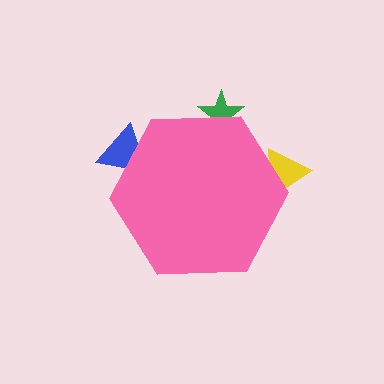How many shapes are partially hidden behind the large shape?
3 shapes are partially hidden.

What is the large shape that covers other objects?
A pink hexagon.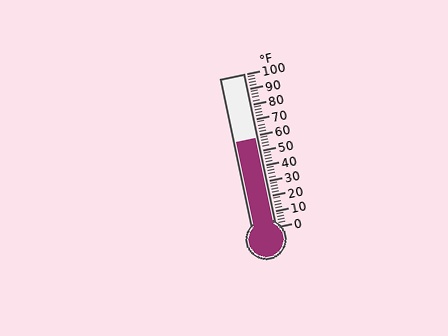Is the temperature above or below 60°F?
The temperature is below 60°F.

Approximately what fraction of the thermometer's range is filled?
The thermometer is filled to approximately 60% of its range.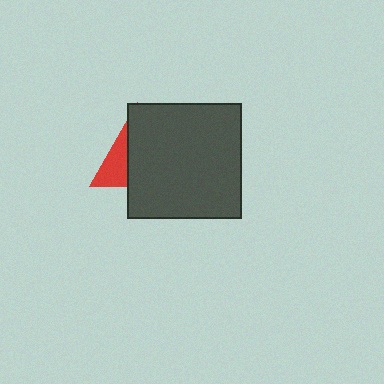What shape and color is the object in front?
The object in front is a dark gray square.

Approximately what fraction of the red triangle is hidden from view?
Roughly 68% of the red triangle is hidden behind the dark gray square.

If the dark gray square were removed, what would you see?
You would see the complete red triangle.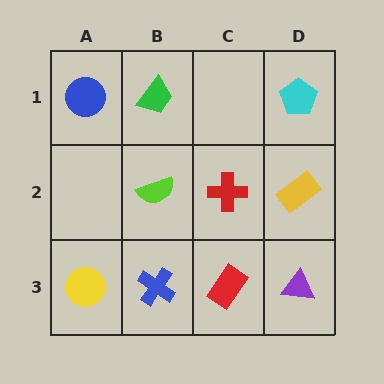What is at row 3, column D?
A purple triangle.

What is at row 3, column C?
A red rectangle.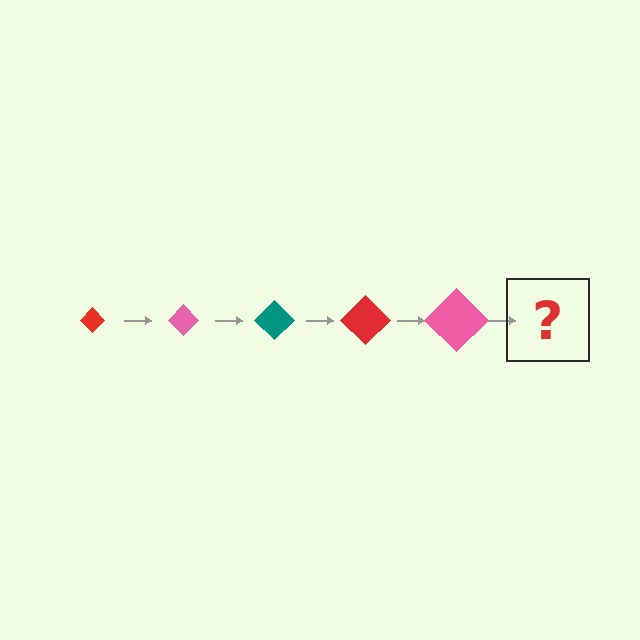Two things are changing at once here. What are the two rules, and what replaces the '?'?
The two rules are that the diamond grows larger each step and the color cycles through red, pink, and teal. The '?' should be a teal diamond, larger than the previous one.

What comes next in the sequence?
The next element should be a teal diamond, larger than the previous one.